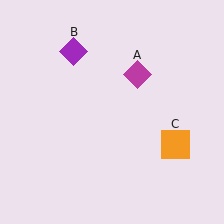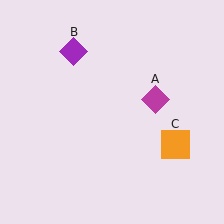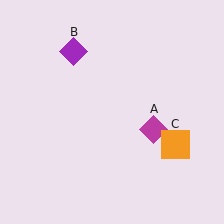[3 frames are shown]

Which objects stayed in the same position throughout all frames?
Purple diamond (object B) and orange square (object C) remained stationary.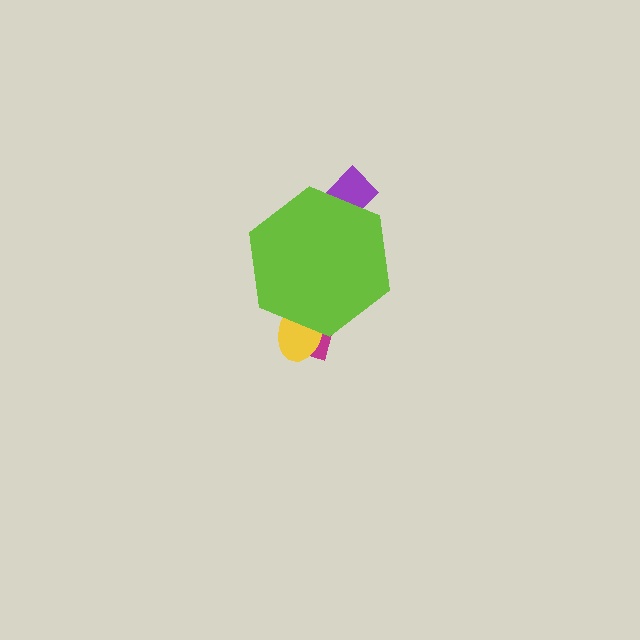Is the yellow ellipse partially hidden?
Yes, the yellow ellipse is partially hidden behind the lime hexagon.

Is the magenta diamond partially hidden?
Yes, the magenta diamond is partially hidden behind the lime hexagon.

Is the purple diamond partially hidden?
Yes, the purple diamond is partially hidden behind the lime hexagon.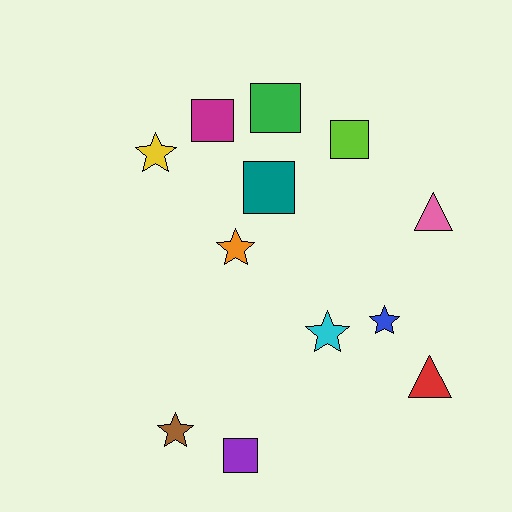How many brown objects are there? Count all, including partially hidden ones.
There is 1 brown object.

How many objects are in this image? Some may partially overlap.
There are 12 objects.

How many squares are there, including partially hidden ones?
There are 5 squares.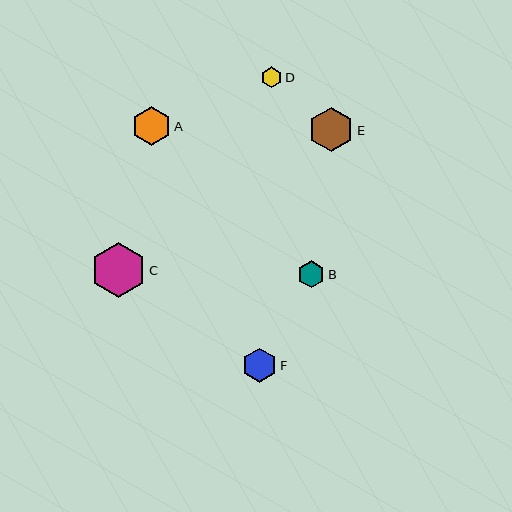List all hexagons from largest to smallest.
From largest to smallest: C, E, A, F, B, D.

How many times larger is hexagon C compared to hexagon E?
Hexagon C is approximately 1.2 times the size of hexagon E.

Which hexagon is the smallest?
Hexagon D is the smallest with a size of approximately 21 pixels.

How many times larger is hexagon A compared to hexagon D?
Hexagon A is approximately 1.9 times the size of hexagon D.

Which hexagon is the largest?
Hexagon C is the largest with a size of approximately 55 pixels.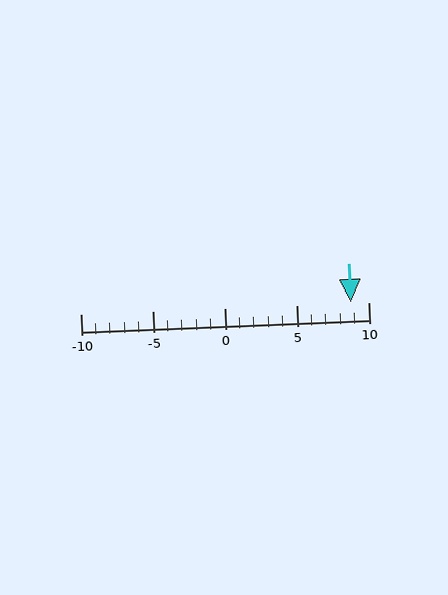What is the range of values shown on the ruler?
The ruler shows values from -10 to 10.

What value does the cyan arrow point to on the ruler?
The cyan arrow points to approximately 9.